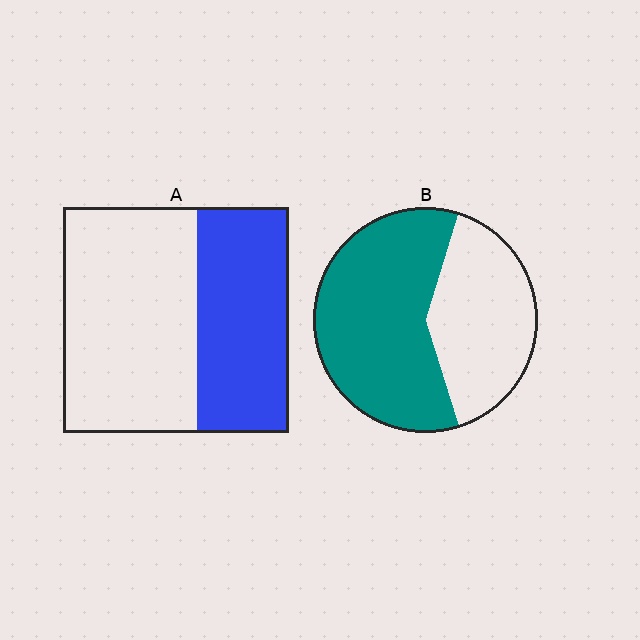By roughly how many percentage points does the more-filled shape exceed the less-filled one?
By roughly 20 percentage points (B over A).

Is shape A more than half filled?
No.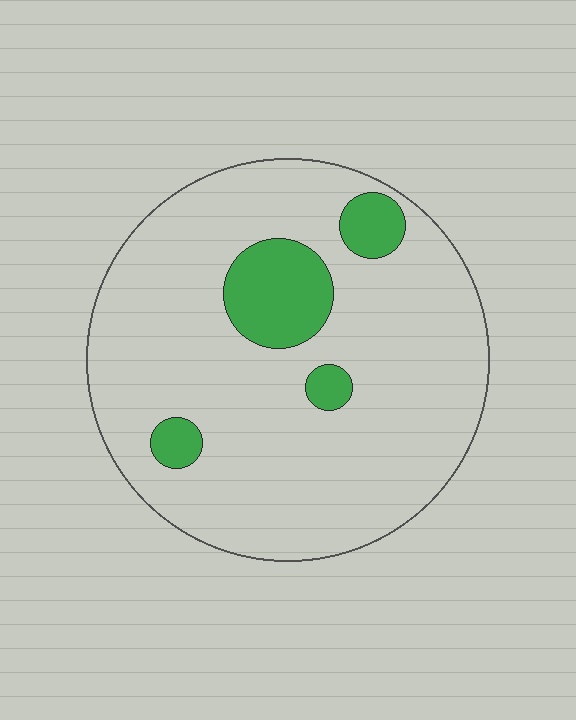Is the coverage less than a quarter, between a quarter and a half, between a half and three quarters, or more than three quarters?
Less than a quarter.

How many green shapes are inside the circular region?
4.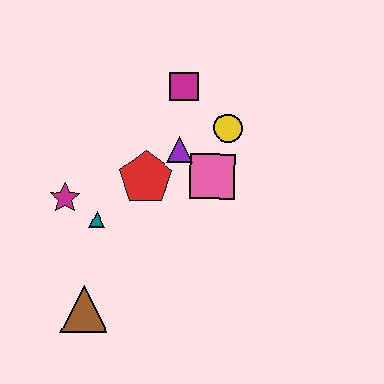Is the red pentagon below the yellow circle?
Yes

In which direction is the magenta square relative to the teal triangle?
The magenta square is above the teal triangle.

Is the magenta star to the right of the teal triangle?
No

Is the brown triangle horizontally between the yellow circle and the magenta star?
Yes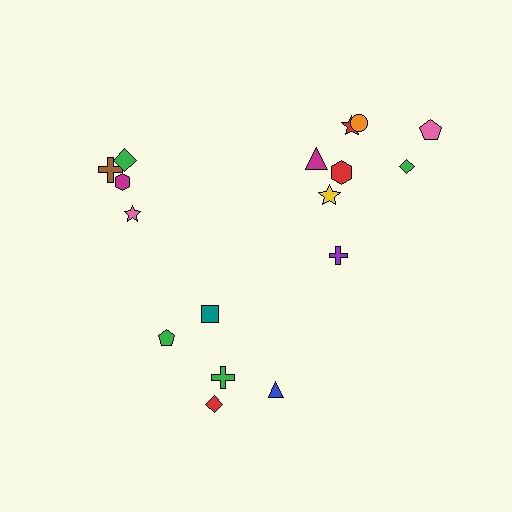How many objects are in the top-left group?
There are 4 objects.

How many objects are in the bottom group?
There are 5 objects.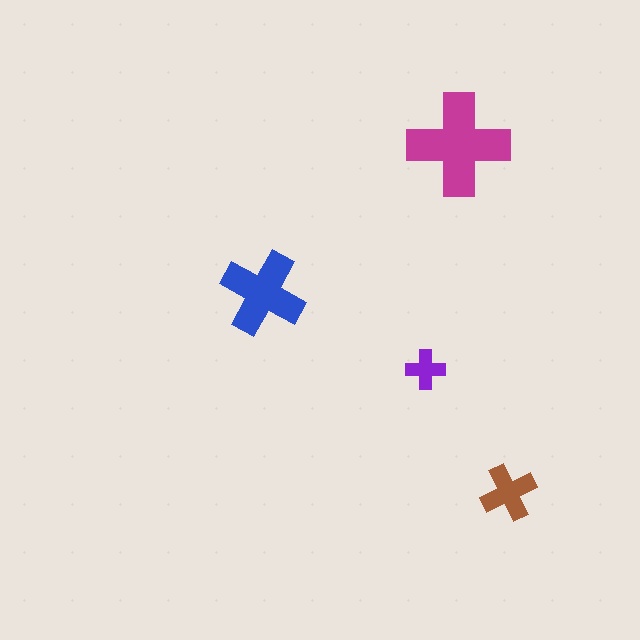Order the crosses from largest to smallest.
the magenta one, the blue one, the brown one, the purple one.